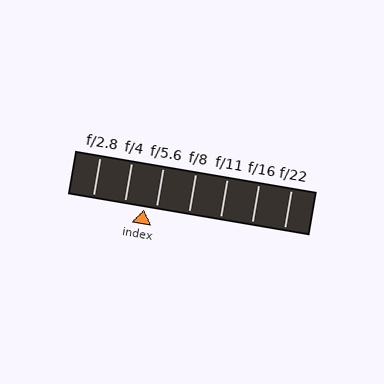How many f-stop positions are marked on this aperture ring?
There are 7 f-stop positions marked.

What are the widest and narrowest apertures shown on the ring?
The widest aperture shown is f/2.8 and the narrowest is f/22.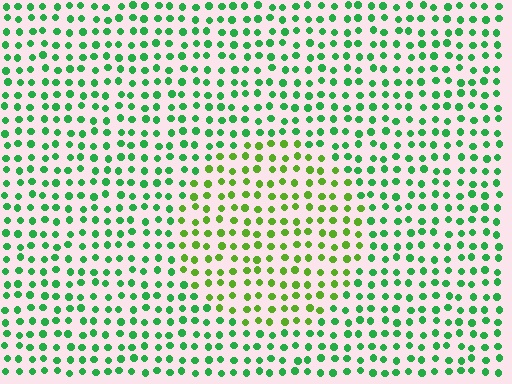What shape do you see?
I see a circle.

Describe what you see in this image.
The image is filled with small green elements in a uniform arrangement. A circle-shaped region is visible where the elements are tinted to a slightly different hue, forming a subtle color boundary.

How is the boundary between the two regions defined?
The boundary is defined purely by a slight shift in hue (about 37 degrees). Spacing, size, and orientation are identical on both sides.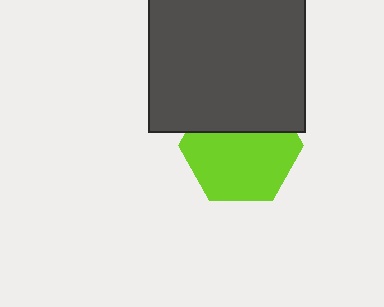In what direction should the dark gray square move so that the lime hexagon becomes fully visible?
The dark gray square should move up. That is the shortest direction to clear the overlap and leave the lime hexagon fully visible.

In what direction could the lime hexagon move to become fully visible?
The lime hexagon could move down. That would shift it out from behind the dark gray square entirely.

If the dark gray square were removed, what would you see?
You would see the complete lime hexagon.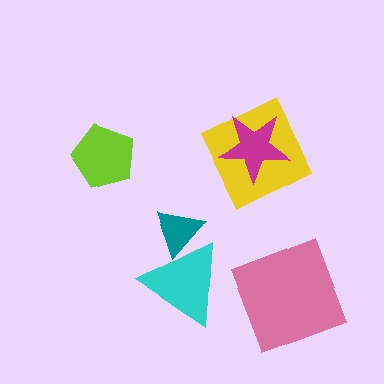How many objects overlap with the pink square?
0 objects overlap with the pink square.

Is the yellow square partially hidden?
Yes, it is partially covered by another shape.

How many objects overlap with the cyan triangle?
1 object overlaps with the cyan triangle.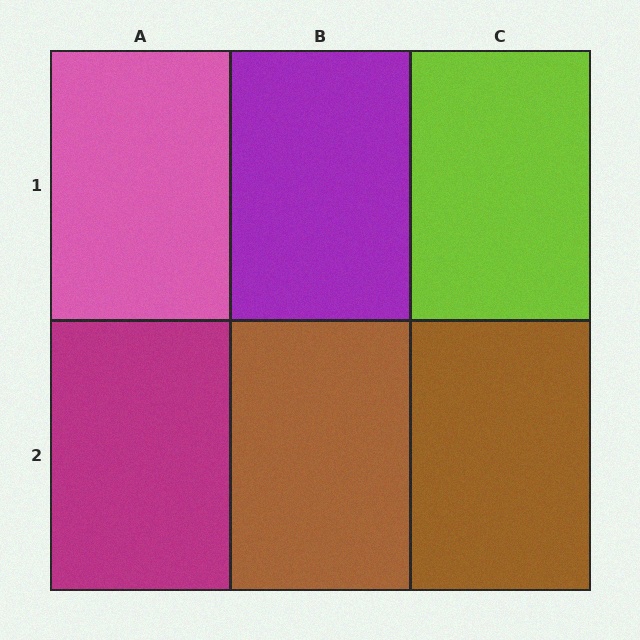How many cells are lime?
1 cell is lime.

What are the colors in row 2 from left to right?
Magenta, brown, brown.